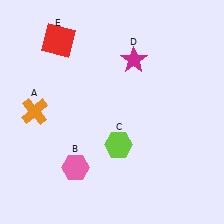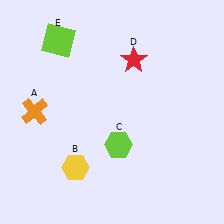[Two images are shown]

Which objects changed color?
B changed from pink to yellow. D changed from magenta to red. E changed from red to lime.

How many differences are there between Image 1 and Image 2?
There are 3 differences between the two images.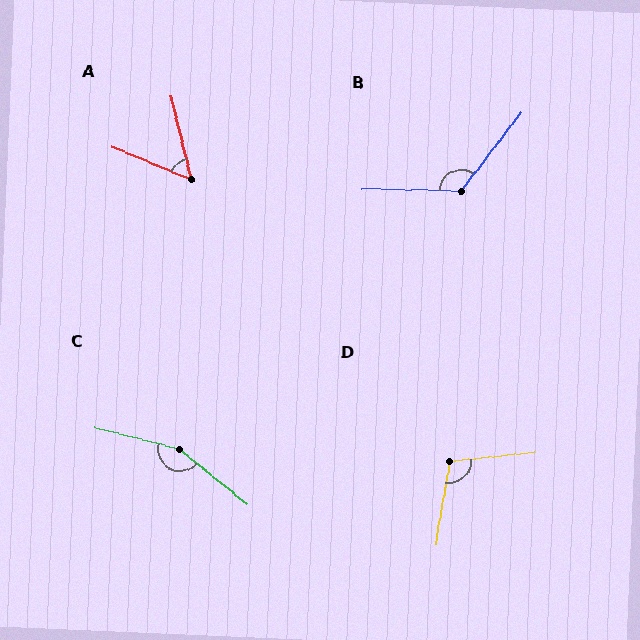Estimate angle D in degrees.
Approximately 105 degrees.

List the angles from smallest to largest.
A (54°), D (105°), B (127°), C (155°).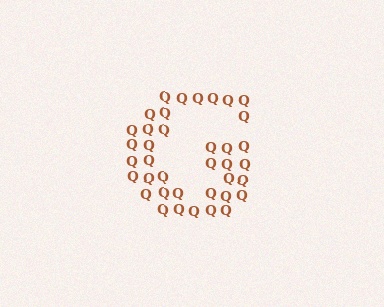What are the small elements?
The small elements are letter Q's.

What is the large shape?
The large shape is the letter G.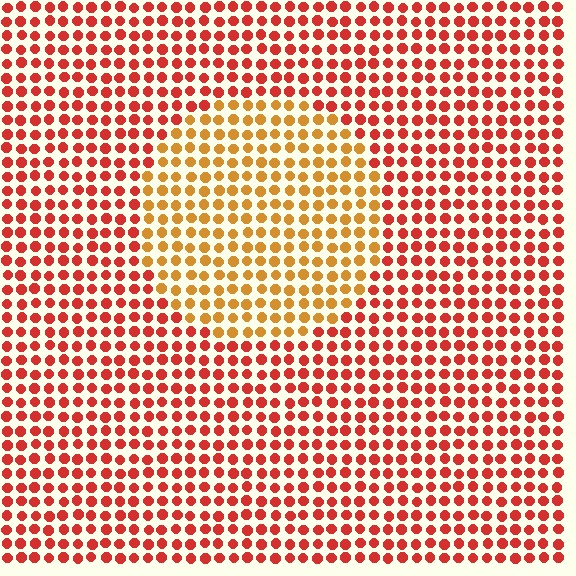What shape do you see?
I see a circle.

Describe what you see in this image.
The image is filled with small red elements in a uniform arrangement. A circle-shaped region is visible where the elements are tinted to a slightly different hue, forming a subtle color boundary.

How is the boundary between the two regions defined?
The boundary is defined purely by a slight shift in hue (about 35 degrees). Spacing, size, and orientation are identical on both sides.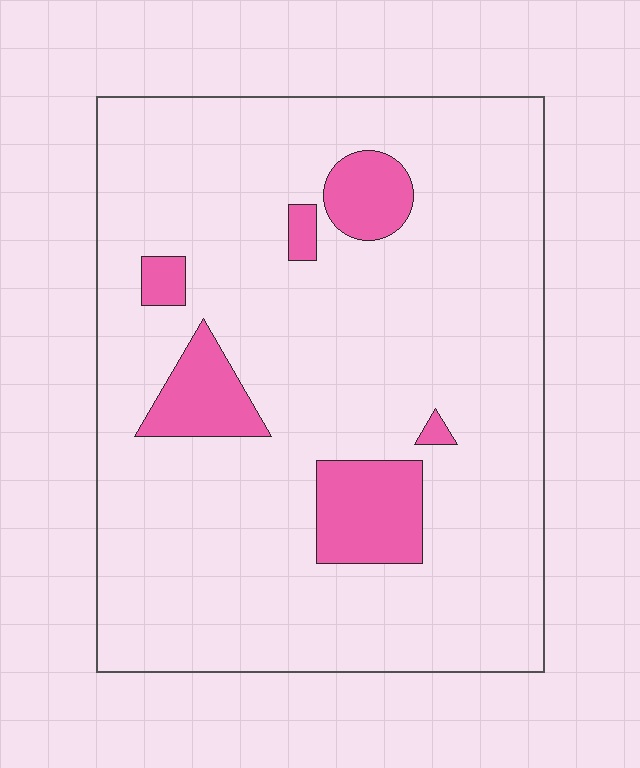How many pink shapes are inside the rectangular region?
6.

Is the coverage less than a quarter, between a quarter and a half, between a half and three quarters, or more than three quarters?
Less than a quarter.